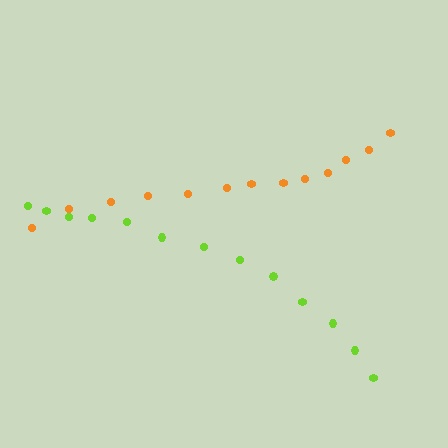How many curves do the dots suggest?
There are 2 distinct paths.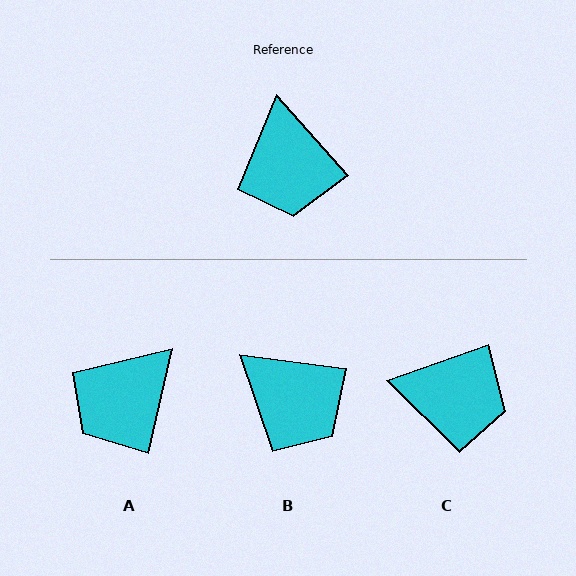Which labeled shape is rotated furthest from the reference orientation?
C, about 68 degrees away.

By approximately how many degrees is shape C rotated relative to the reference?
Approximately 68 degrees counter-clockwise.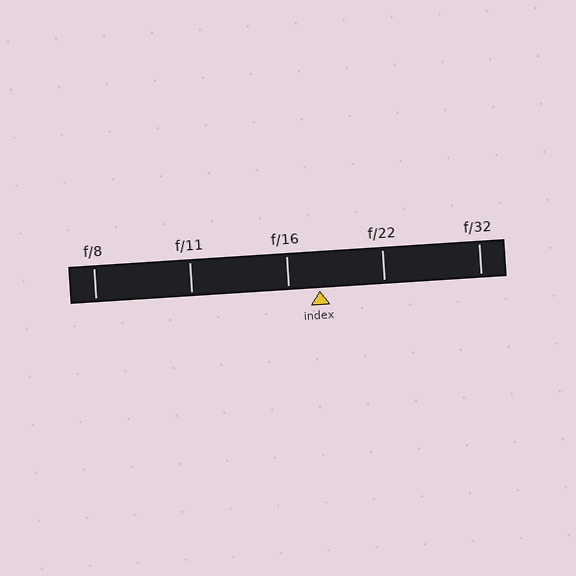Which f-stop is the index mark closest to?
The index mark is closest to f/16.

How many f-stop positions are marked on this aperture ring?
There are 5 f-stop positions marked.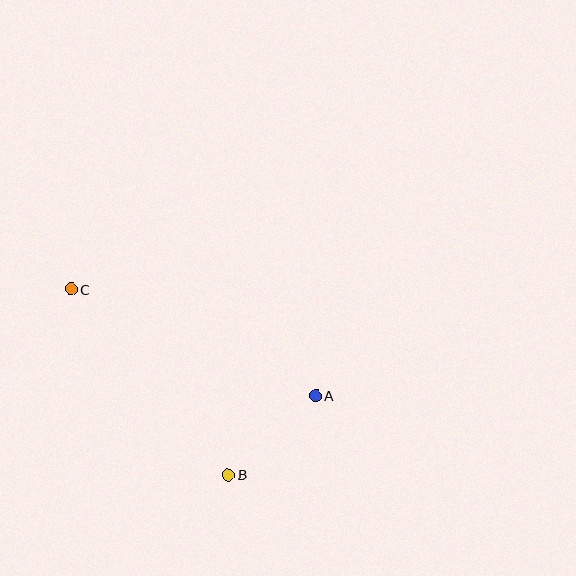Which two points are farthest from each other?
Points A and C are farthest from each other.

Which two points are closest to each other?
Points A and B are closest to each other.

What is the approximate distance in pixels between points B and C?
The distance between B and C is approximately 243 pixels.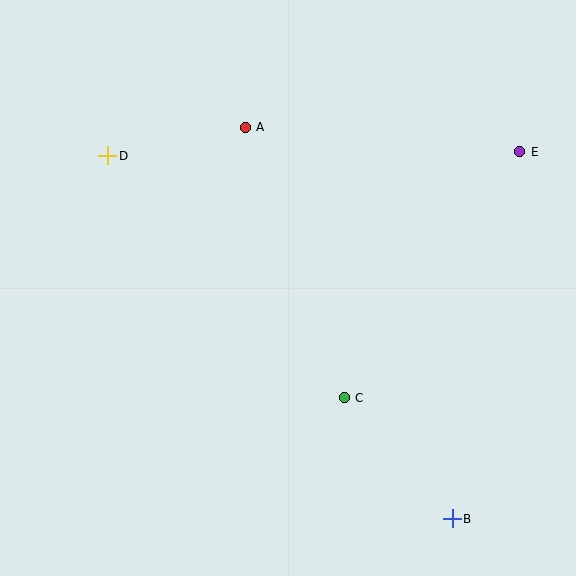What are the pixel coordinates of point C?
Point C is at (344, 398).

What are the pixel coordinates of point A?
Point A is at (245, 127).